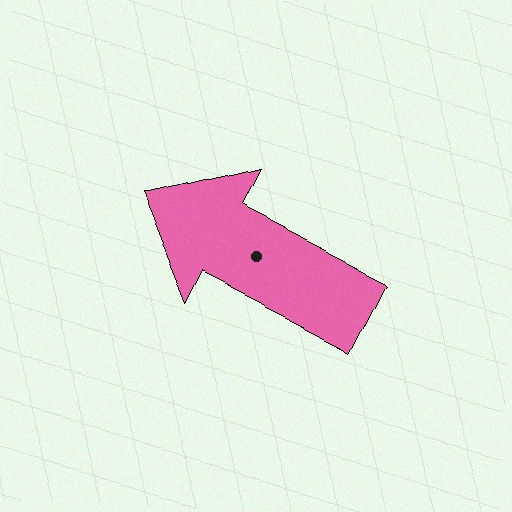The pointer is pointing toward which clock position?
Roughly 10 o'clock.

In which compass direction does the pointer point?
Northwest.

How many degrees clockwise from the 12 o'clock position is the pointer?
Approximately 297 degrees.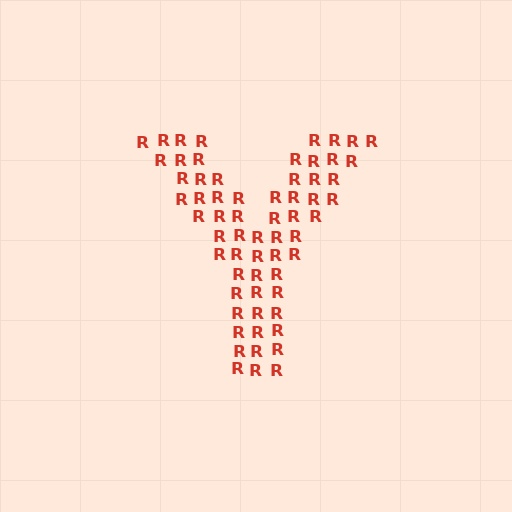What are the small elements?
The small elements are letter R's.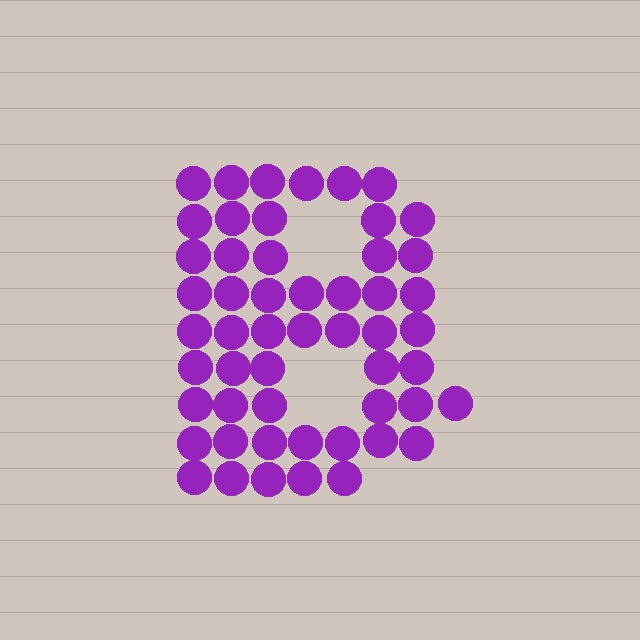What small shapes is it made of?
It is made of small circles.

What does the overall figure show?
The overall figure shows the letter B.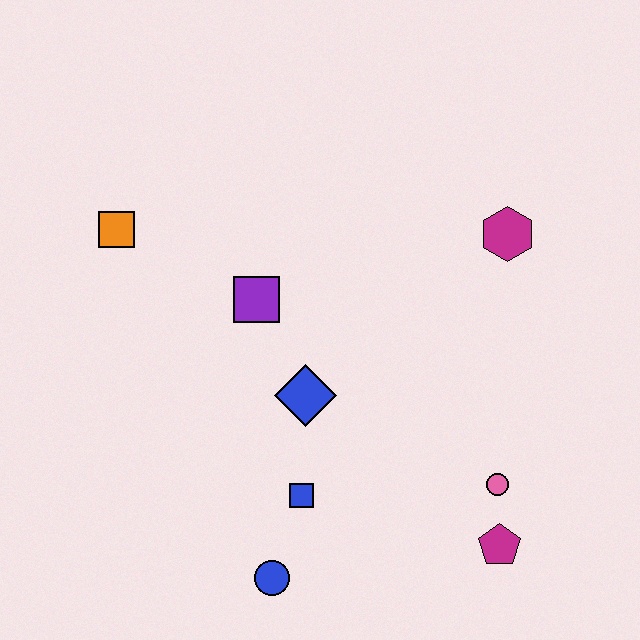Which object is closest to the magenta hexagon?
The pink circle is closest to the magenta hexagon.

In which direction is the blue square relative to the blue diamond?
The blue square is below the blue diamond.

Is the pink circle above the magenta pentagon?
Yes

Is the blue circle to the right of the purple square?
Yes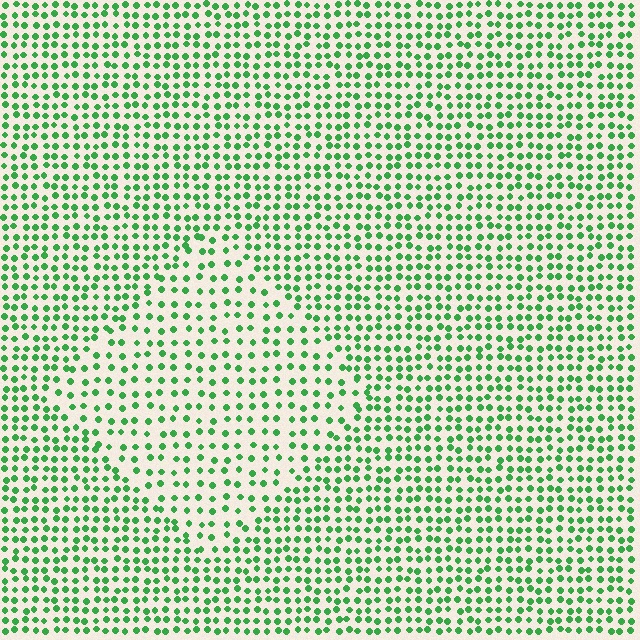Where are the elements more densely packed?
The elements are more densely packed outside the diamond boundary.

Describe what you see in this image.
The image contains small green elements arranged at two different densities. A diamond-shaped region is visible where the elements are less densely packed than the surrounding area.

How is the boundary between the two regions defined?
The boundary is defined by a change in element density (approximately 1.6x ratio). All elements are the same color, size, and shape.